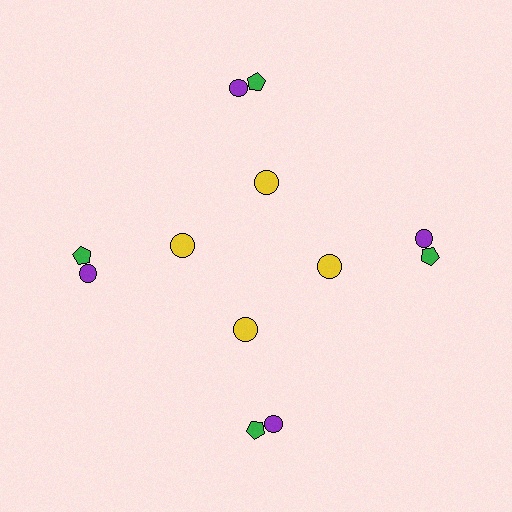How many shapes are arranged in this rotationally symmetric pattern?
There are 12 shapes, arranged in 4 groups of 3.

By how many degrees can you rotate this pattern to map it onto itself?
The pattern maps onto itself every 90 degrees of rotation.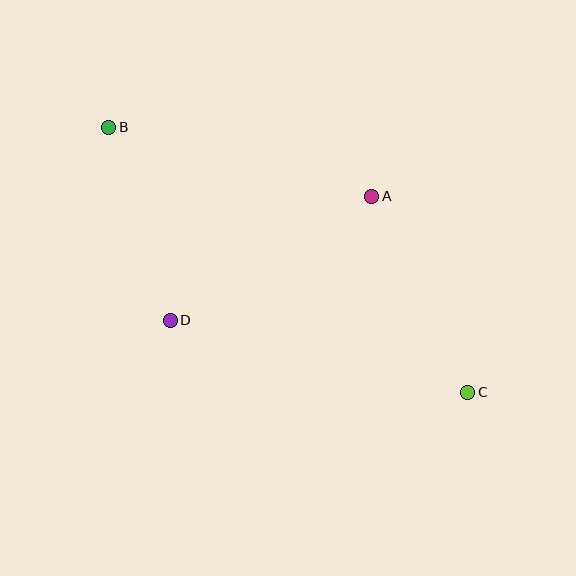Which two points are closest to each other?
Points B and D are closest to each other.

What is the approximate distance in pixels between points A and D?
The distance between A and D is approximately 237 pixels.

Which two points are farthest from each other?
Points B and C are farthest from each other.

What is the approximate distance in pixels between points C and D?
The distance between C and D is approximately 306 pixels.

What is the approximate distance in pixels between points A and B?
The distance between A and B is approximately 272 pixels.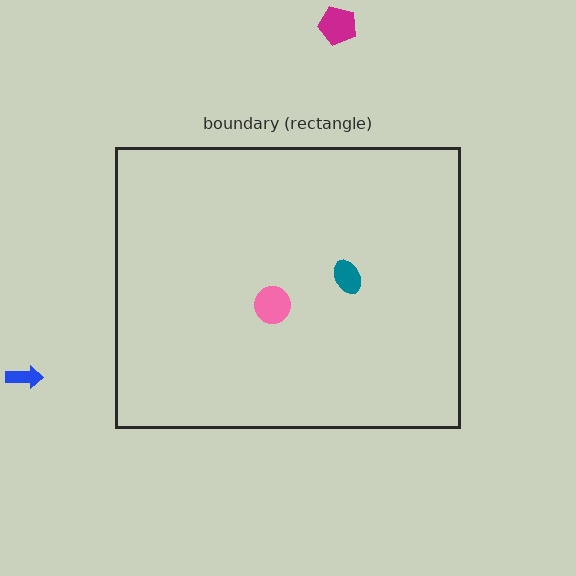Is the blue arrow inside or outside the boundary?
Outside.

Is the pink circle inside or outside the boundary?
Inside.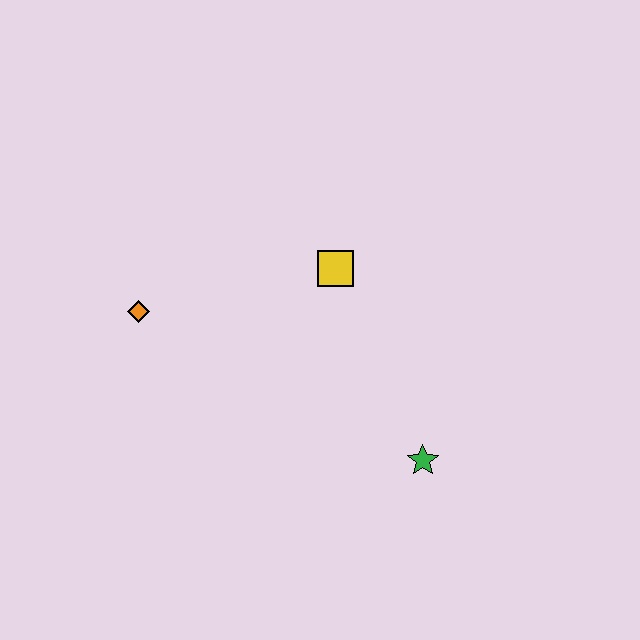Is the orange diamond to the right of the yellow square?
No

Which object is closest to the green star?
The yellow square is closest to the green star.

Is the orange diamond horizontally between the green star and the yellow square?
No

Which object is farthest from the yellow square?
The green star is farthest from the yellow square.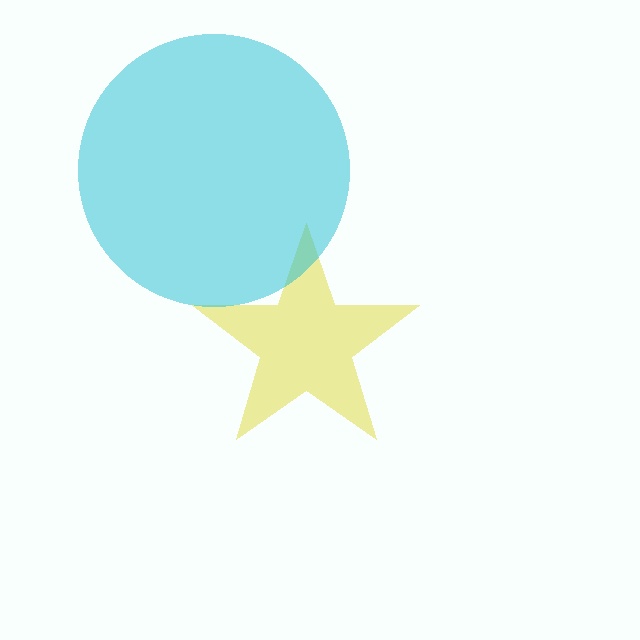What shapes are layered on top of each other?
The layered shapes are: a yellow star, a cyan circle.